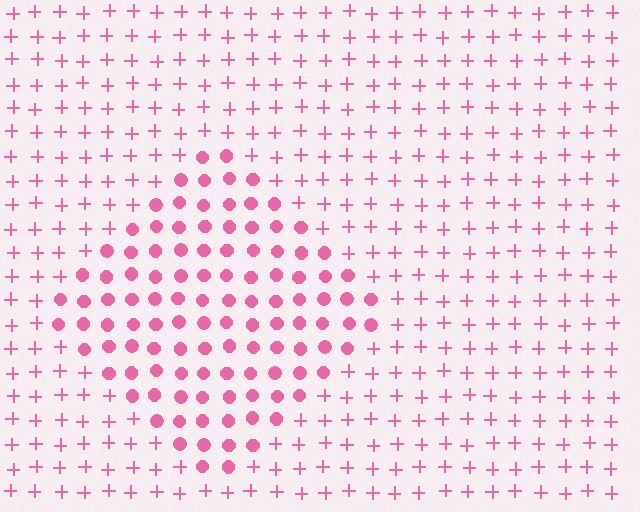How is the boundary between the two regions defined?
The boundary is defined by a change in element shape: circles inside vs. plus signs outside. All elements share the same color and spacing.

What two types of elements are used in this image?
The image uses circles inside the diamond region and plus signs outside it.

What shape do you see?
I see a diamond.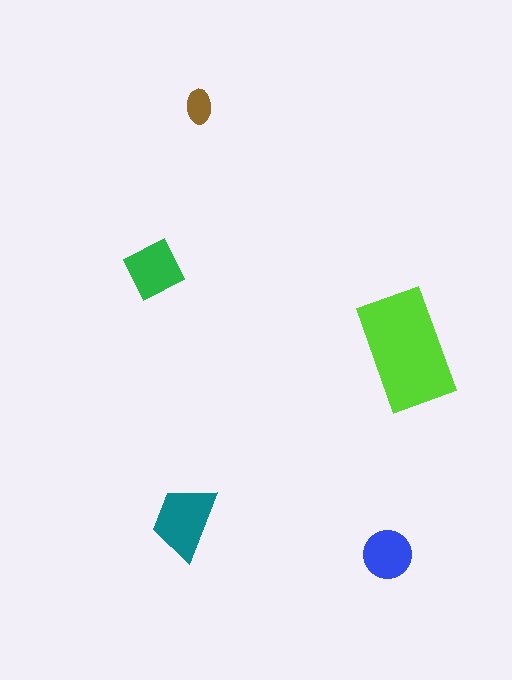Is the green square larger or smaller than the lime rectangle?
Smaller.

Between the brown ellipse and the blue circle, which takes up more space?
The blue circle.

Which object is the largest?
The lime rectangle.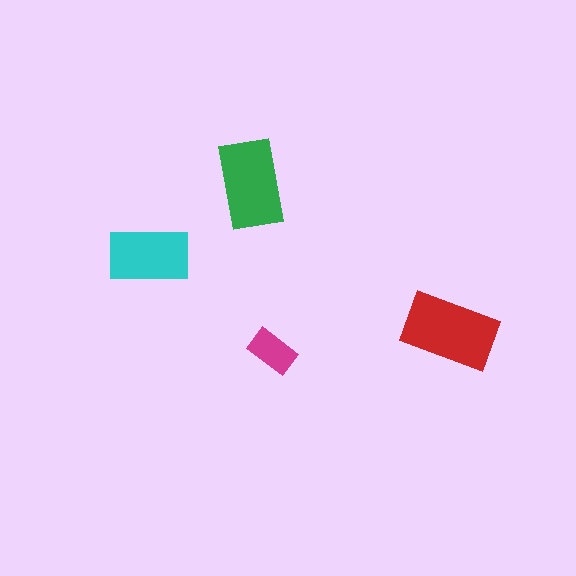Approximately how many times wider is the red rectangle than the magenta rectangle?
About 2 times wider.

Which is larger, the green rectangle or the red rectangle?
The red one.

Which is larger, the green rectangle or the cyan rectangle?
The green one.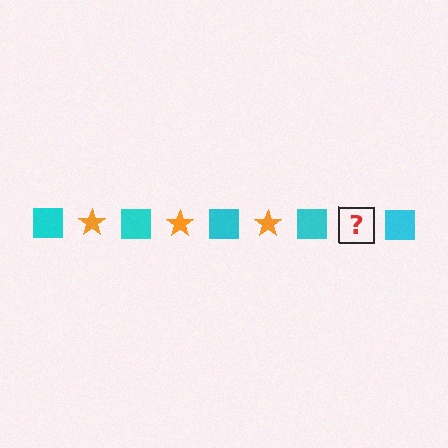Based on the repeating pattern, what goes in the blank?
The blank should be an orange star.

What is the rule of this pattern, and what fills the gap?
The rule is that the pattern alternates between cyan square and orange star. The gap should be filled with an orange star.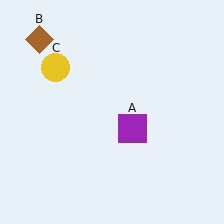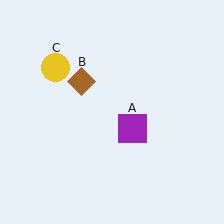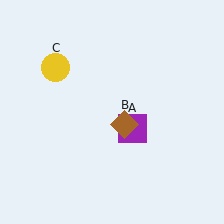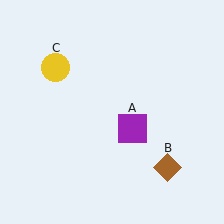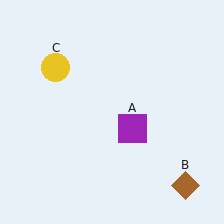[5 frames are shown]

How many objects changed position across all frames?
1 object changed position: brown diamond (object B).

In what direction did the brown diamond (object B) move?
The brown diamond (object B) moved down and to the right.